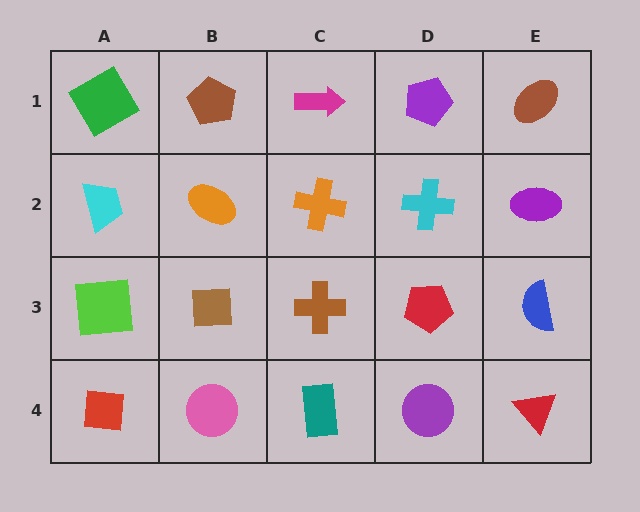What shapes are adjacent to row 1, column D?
A cyan cross (row 2, column D), a magenta arrow (row 1, column C), a brown ellipse (row 1, column E).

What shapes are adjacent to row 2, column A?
A green diamond (row 1, column A), a lime square (row 3, column A), an orange ellipse (row 2, column B).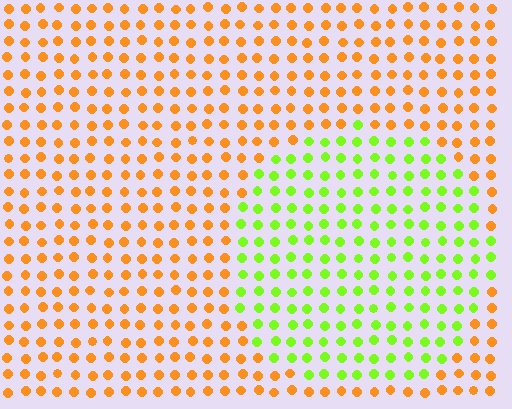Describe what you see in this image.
The image is filled with small orange elements in a uniform arrangement. A circle-shaped region is visible where the elements are tinted to a slightly different hue, forming a subtle color boundary.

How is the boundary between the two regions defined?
The boundary is defined purely by a slight shift in hue (about 65 degrees). Spacing, size, and orientation are identical on both sides.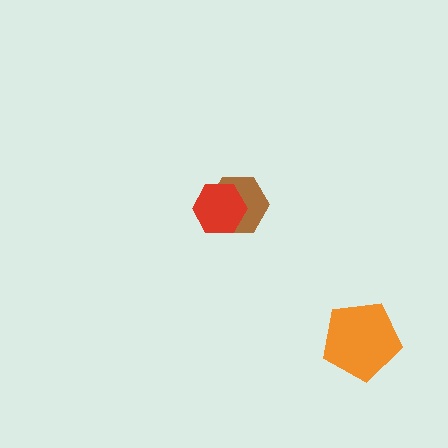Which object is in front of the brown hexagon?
The red hexagon is in front of the brown hexagon.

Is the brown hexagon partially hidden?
Yes, it is partially covered by another shape.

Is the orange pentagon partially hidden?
No, no other shape covers it.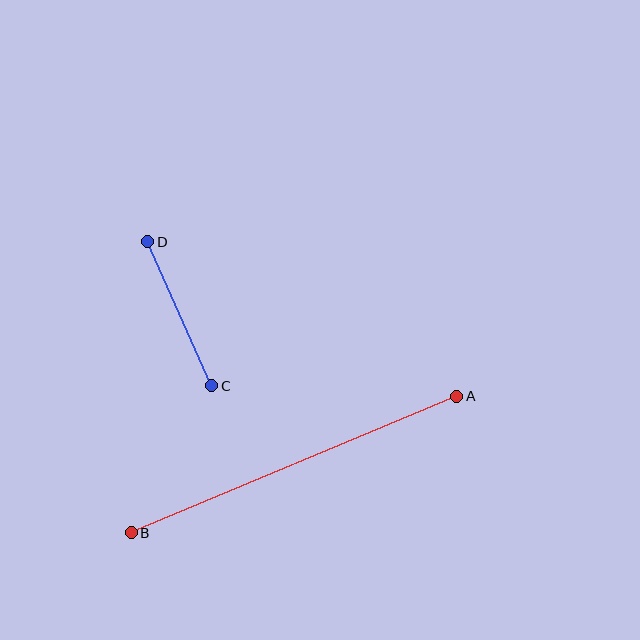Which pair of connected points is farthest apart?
Points A and B are farthest apart.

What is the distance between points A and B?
The distance is approximately 353 pixels.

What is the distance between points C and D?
The distance is approximately 158 pixels.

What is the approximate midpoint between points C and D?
The midpoint is at approximately (180, 314) pixels.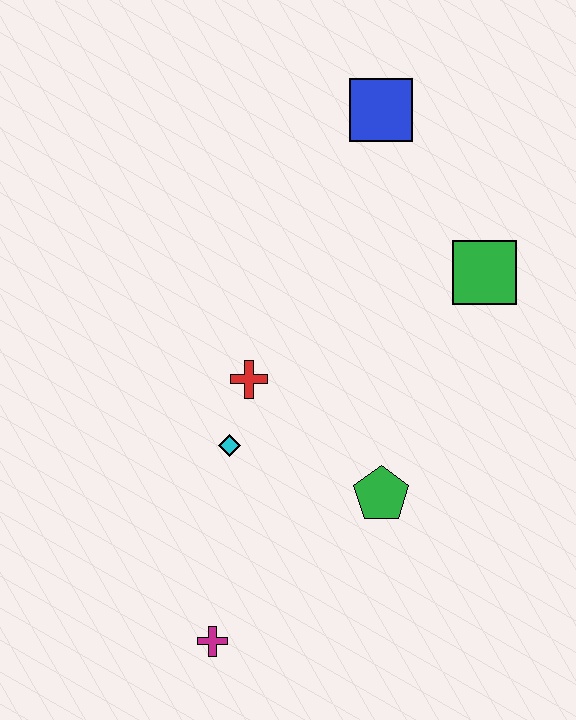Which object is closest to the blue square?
The green square is closest to the blue square.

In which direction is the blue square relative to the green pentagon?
The blue square is above the green pentagon.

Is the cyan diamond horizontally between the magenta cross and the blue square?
Yes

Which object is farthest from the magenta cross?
The blue square is farthest from the magenta cross.